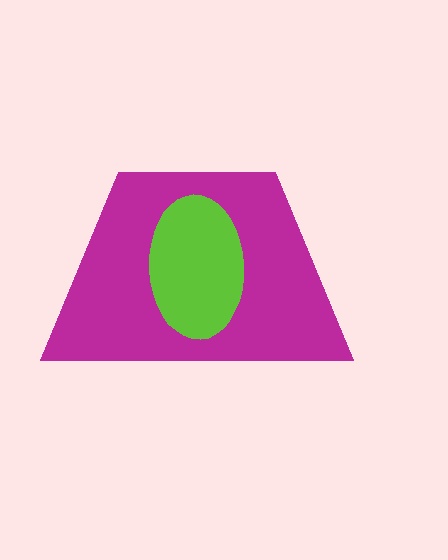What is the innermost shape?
The lime ellipse.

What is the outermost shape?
The magenta trapezoid.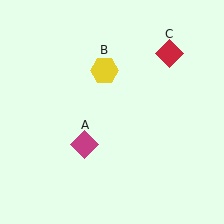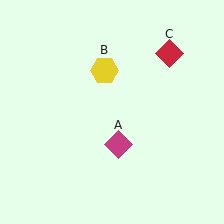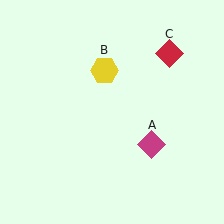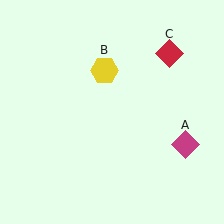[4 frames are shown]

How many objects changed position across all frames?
1 object changed position: magenta diamond (object A).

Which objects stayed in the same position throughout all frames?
Yellow hexagon (object B) and red diamond (object C) remained stationary.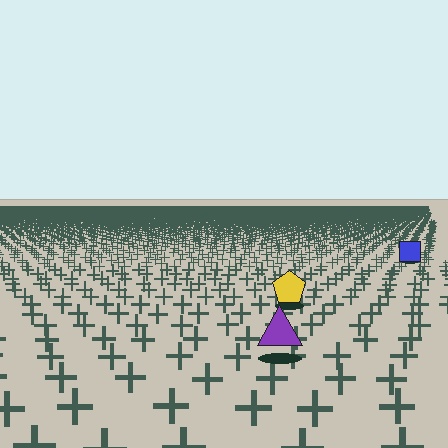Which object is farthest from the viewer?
The blue square is farthest from the viewer. It appears smaller and the ground texture around it is denser.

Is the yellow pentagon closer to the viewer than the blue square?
Yes. The yellow pentagon is closer — you can tell from the texture gradient: the ground texture is coarser near it.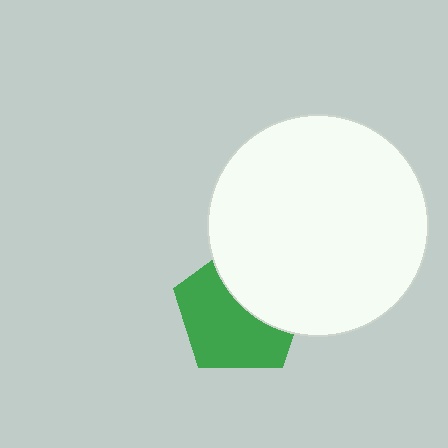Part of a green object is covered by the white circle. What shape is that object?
It is a pentagon.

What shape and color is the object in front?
The object in front is a white circle.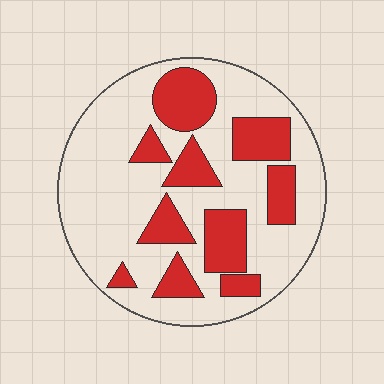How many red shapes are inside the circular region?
10.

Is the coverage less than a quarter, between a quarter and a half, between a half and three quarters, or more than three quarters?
Between a quarter and a half.